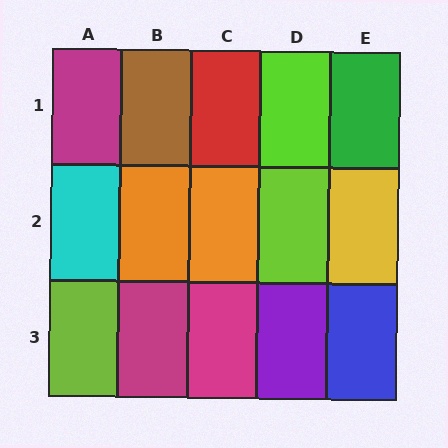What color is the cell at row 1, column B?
Brown.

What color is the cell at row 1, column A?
Magenta.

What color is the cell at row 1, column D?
Lime.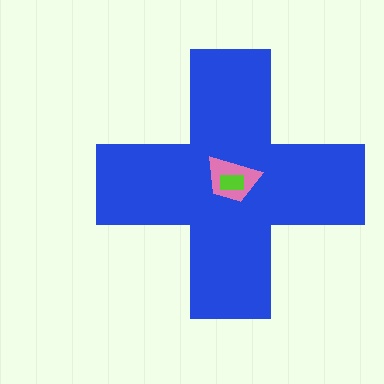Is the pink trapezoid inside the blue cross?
Yes.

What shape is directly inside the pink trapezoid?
The lime rectangle.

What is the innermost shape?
The lime rectangle.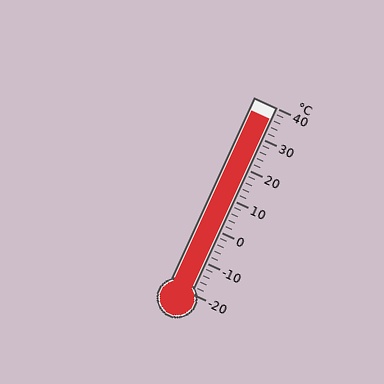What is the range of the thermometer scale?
The thermometer scale ranges from -20°C to 40°C.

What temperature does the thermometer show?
The thermometer shows approximately 36°C.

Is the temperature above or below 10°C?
The temperature is above 10°C.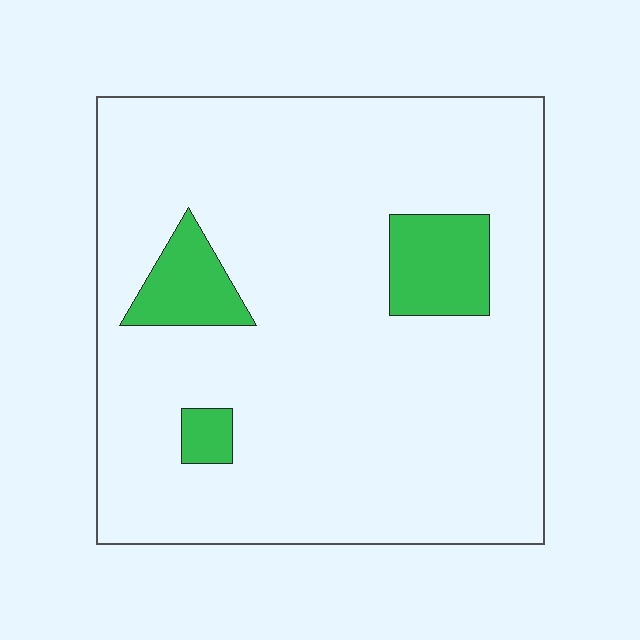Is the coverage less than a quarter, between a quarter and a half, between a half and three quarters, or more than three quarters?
Less than a quarter.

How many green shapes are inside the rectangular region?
3.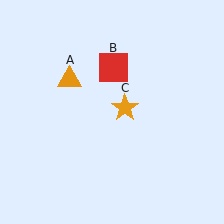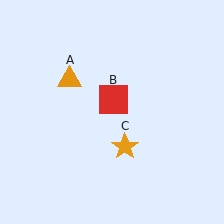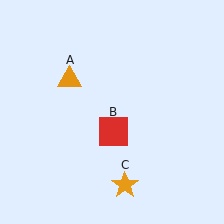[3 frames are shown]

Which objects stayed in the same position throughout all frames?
Orange triangle (object A) remained stationary.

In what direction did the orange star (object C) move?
The orange star (object C) moved down.